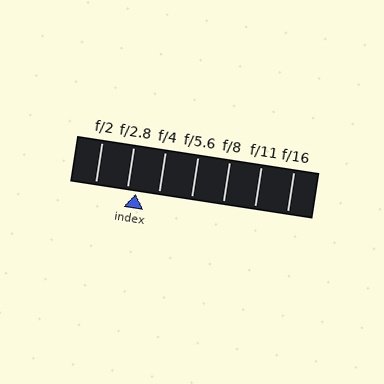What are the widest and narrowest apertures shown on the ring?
The widest aperture shown is f/2 and the narrowest is f/16.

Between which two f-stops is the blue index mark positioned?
The index mark is between f/2.8 and f/4.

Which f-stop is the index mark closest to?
The index mark is closest to f/2.8.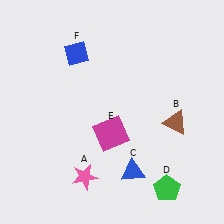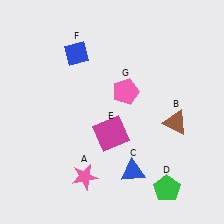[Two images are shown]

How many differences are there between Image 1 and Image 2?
There is 1 difference between the two images.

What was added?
A pink pentagon (G) was added in Image 2.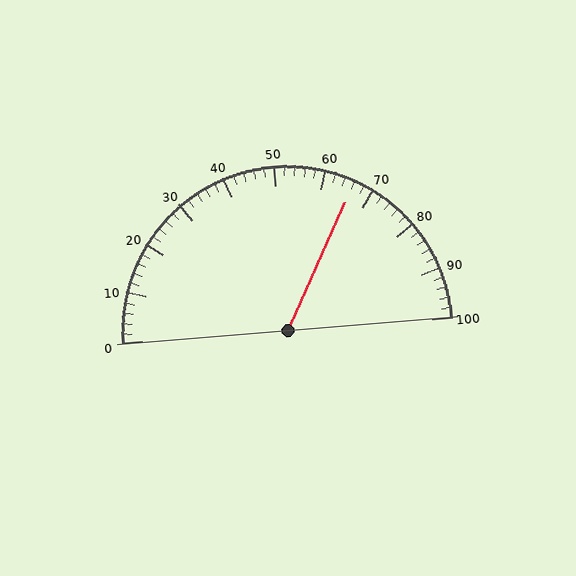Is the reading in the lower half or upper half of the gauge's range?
The reading is in the upper half of the range (0 to 100).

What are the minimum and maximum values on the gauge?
The gauge ranges from 0 to 100.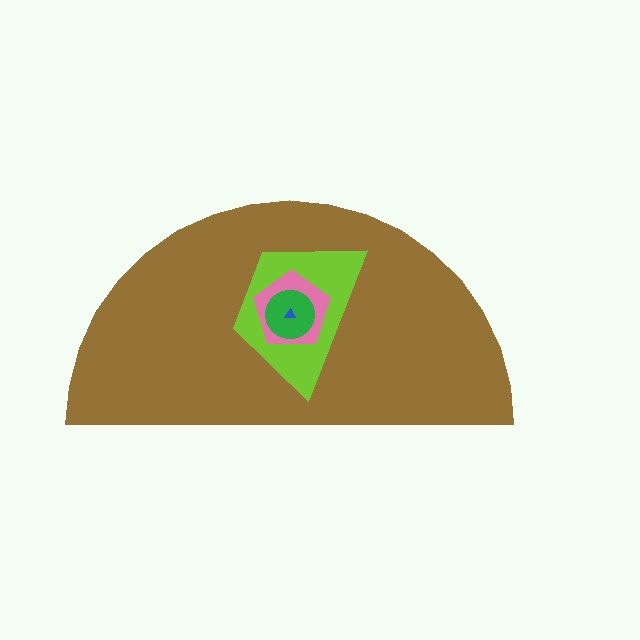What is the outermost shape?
The brown semicircle.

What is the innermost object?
The blue triangle.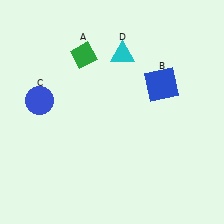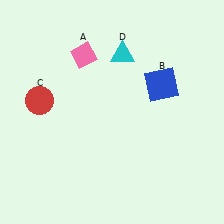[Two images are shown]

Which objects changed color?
A changed from green to pink. C changed from blue to red.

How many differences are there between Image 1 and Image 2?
There are 2 differences between the two images.